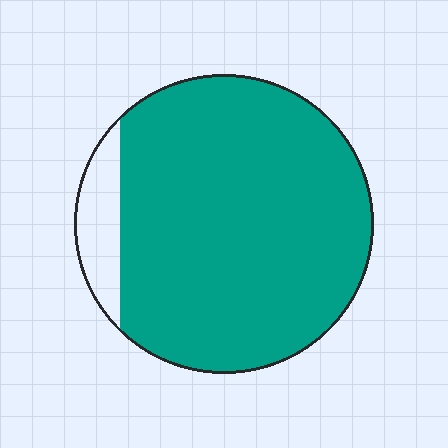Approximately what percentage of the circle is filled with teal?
Approximately 90%.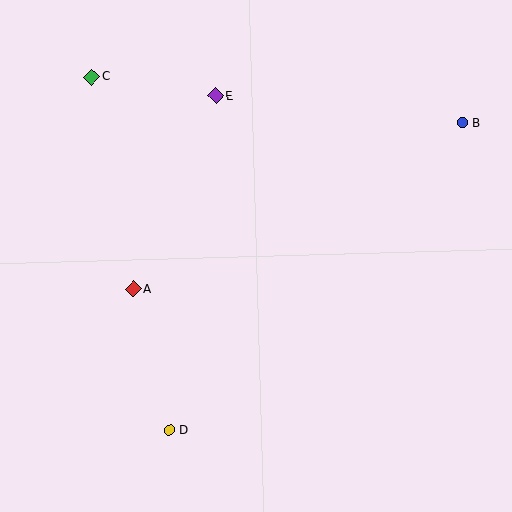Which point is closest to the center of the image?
Point A at (133, 289) is closest to the center.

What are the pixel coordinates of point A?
Point A is at (133, 289).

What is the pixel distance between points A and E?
The distance between A and E is 210 pixels.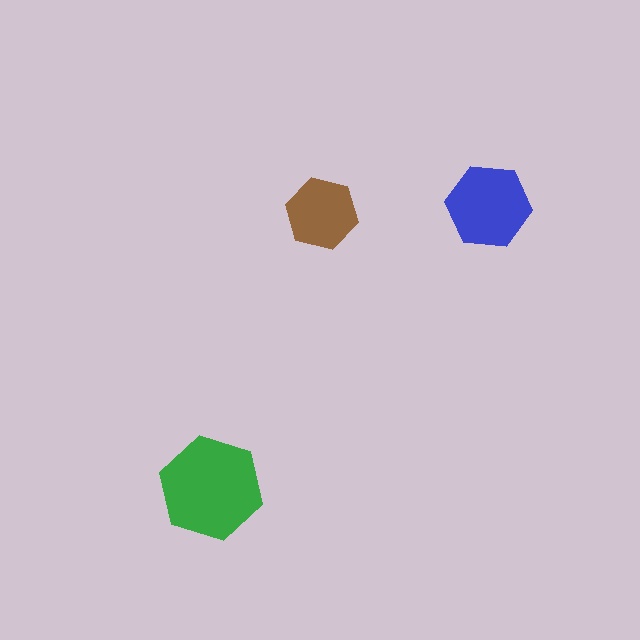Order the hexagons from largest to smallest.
the green one, the blue one, the brown one.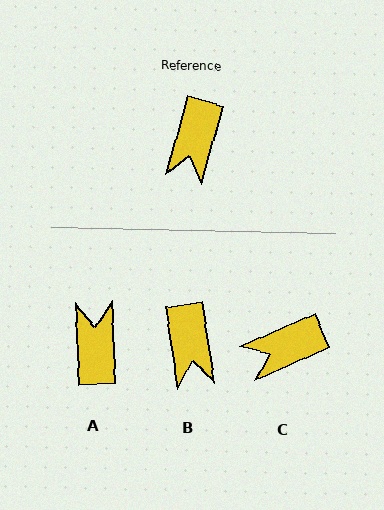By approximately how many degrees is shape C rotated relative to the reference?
Approximately 50 degrees clockwise.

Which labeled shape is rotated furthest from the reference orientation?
A, about 161 degrees away.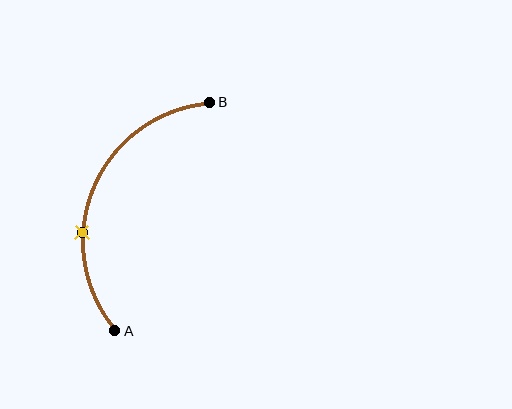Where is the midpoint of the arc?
The arc midpoint is the point on the curve farthest from the straight line joining A and B. It sits to the left of that line.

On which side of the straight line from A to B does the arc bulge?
The arc bulges to the left of the straight line connecting A and B.